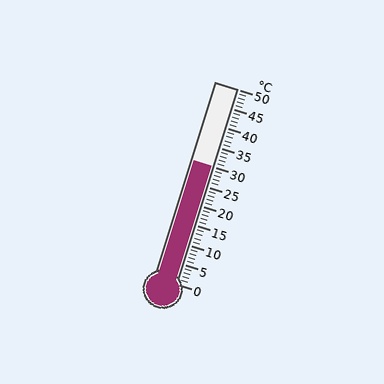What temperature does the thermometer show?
The thermometer shows approximately 30°C.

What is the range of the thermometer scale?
The thermometer scale ranges from 0°C to 50°C.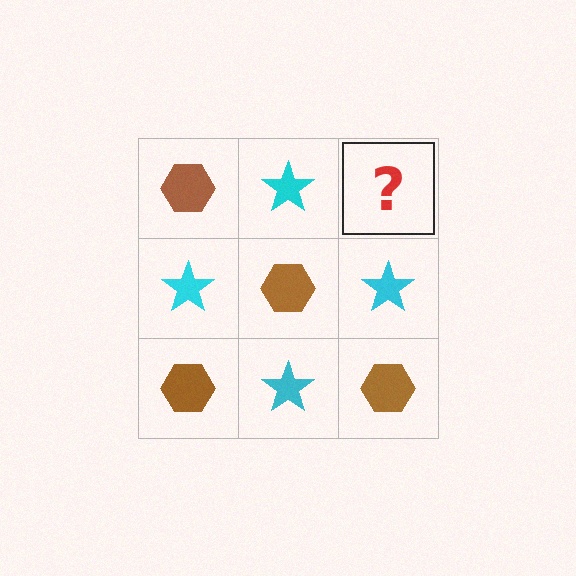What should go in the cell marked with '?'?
The missing cell should contain a brown hexagon.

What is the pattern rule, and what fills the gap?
The rule is that it alternates brown hexagon and cyan star in a checkerboard pattern. The gap should be filled with a brown hexagon.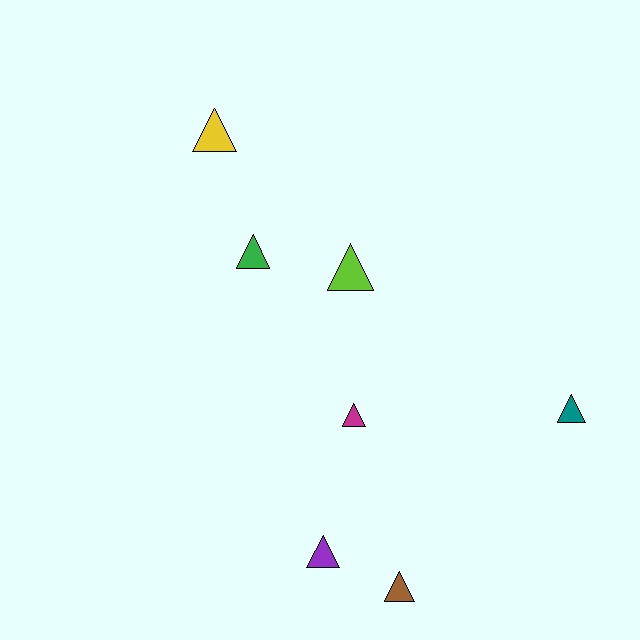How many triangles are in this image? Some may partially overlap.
There are 7 triangles.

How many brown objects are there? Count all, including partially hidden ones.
There is 1 brown object.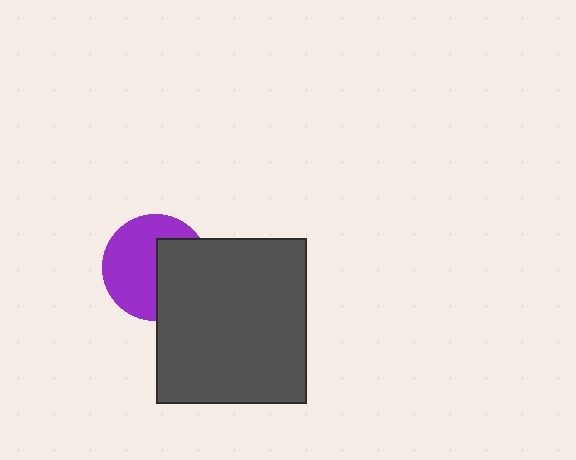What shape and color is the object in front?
The object in front is a dark gray rectangle.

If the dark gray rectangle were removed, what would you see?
You would see the complete purple circle.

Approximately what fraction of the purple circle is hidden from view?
Roughly 42% of the purple circle is hidden behind the dark gray rectangle.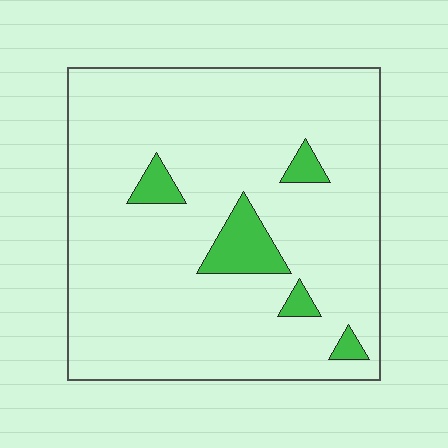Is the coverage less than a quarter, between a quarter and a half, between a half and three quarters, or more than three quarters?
Less than a quarter.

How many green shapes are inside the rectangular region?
5.